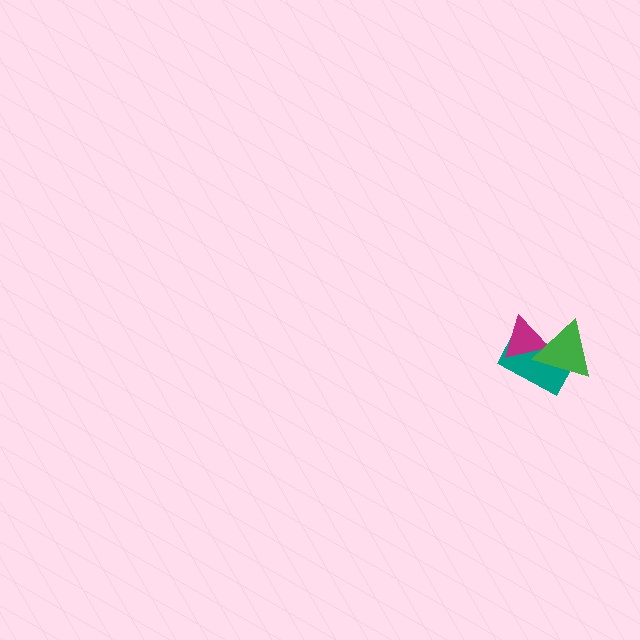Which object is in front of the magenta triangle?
The green triangle is in front of the magenta triangle.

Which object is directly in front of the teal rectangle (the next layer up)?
The magenta triangle is directly in front of the teal rectangle.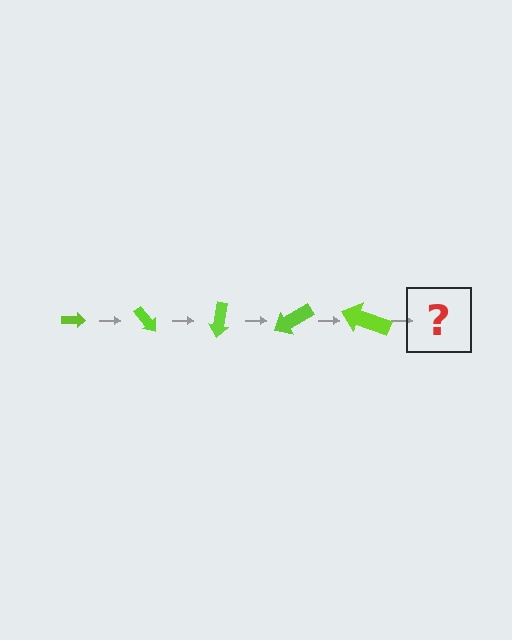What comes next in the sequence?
The next element should be an arrow, larger than the previous one and rotated 250 degrees from the start.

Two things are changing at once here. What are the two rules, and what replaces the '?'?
The two rules are that the arrow grows larger each step and it rotates 50 degrees each step. The '?' should be an arrow, larger than the previous one and rotated 250 degrees from the start.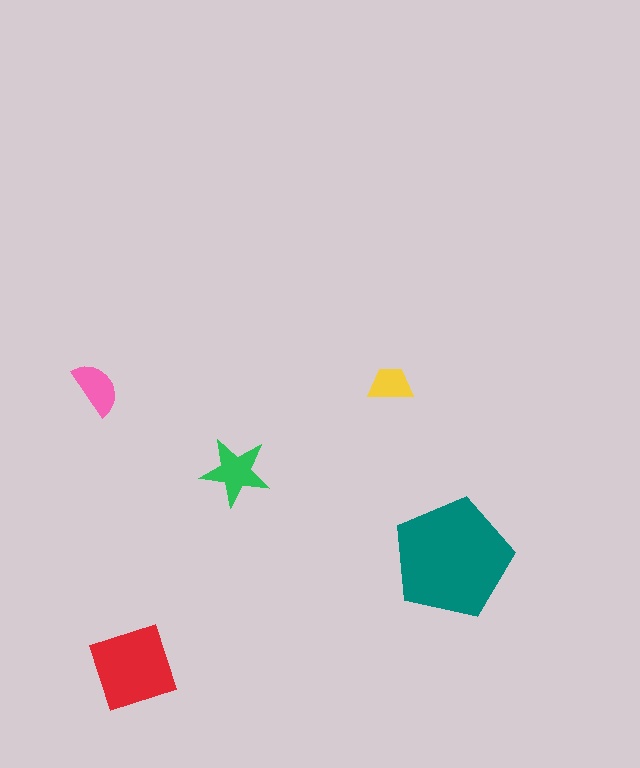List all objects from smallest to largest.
The yellow trapezoid, the pink semicircle, the green star, the red diamond, the teal pentagon.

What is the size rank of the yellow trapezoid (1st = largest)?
5th.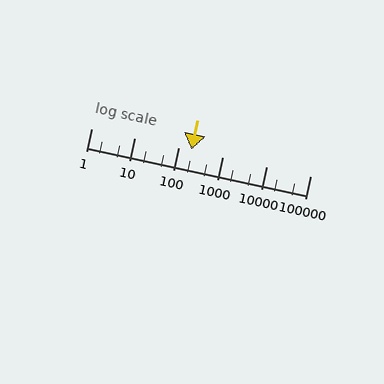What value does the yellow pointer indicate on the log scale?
The pointer indicates approximately 190.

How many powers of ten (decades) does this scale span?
The scale spans 5 decades, from 1 to 100000.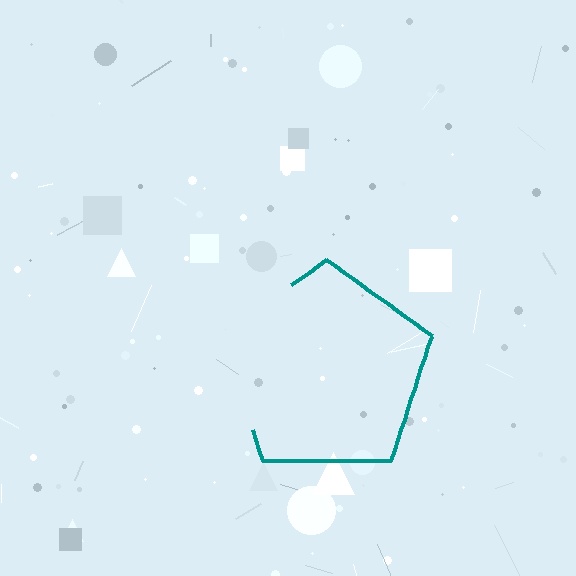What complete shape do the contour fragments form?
The contour fragments form a pentagon.